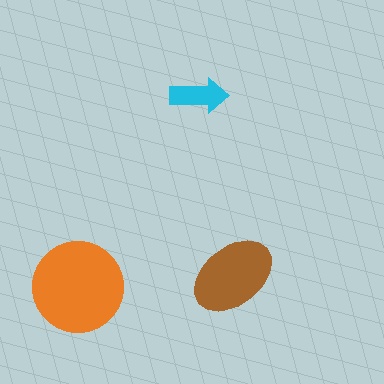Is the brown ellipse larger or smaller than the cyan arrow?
Larger.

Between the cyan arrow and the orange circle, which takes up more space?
The orange circle.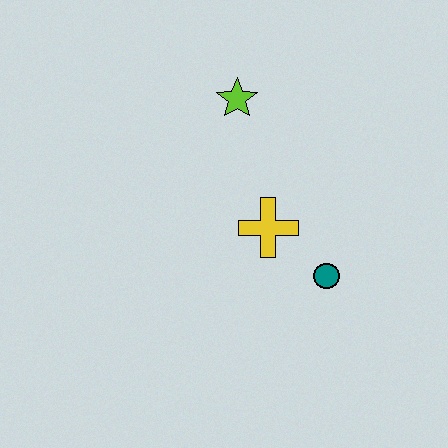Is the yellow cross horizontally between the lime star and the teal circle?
Yes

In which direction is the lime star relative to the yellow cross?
The lime star is above the yellow cross.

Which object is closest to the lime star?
The yellow cross is closest to the lime star.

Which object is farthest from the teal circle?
The lime star is farthest from the teal circle.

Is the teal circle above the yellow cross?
No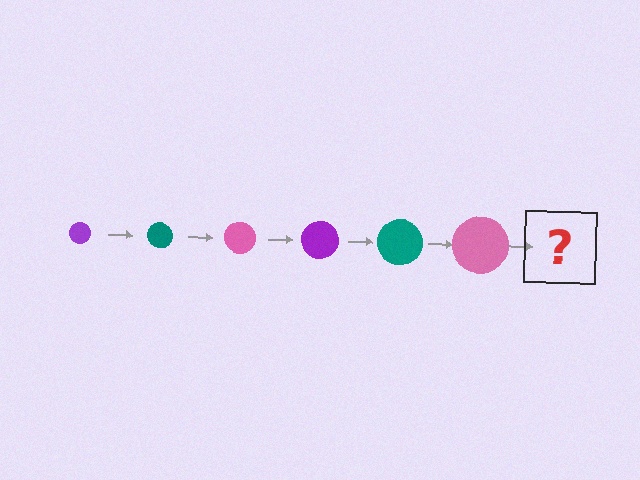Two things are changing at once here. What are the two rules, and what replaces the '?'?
The two rules are that the circle grows larger each step and the color cycles through purple, teal, and pink. The '?' should be a purple circle, larger than the previous one.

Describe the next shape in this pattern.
It should be a purple circle, larger than the previous one.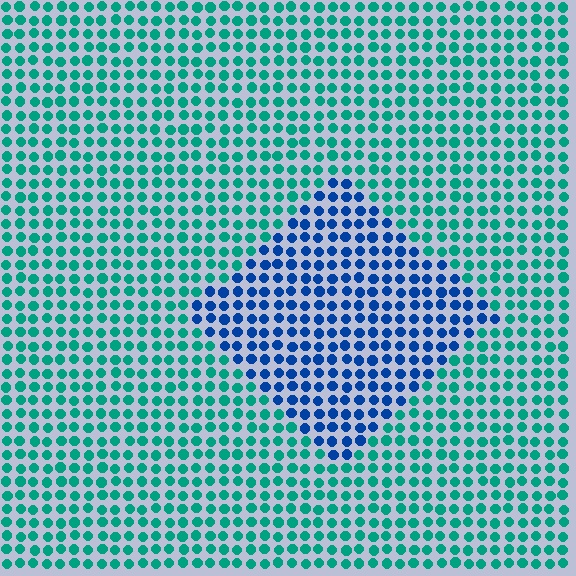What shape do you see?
I see a diamond.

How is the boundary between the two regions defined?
The boundary is defined purely by a slight shift in hue (about 48 degrees). Spacing, size, and orientation are identical on both sides.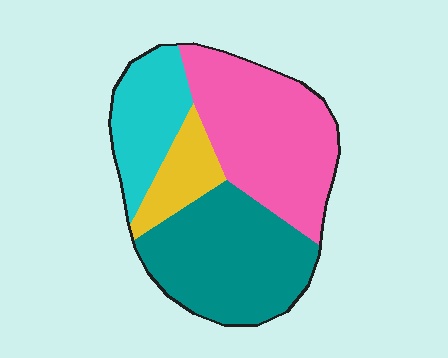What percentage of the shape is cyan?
Cyan takes up about one sixth (1/6) of the shape.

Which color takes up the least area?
Yellow, at roughly 10%.